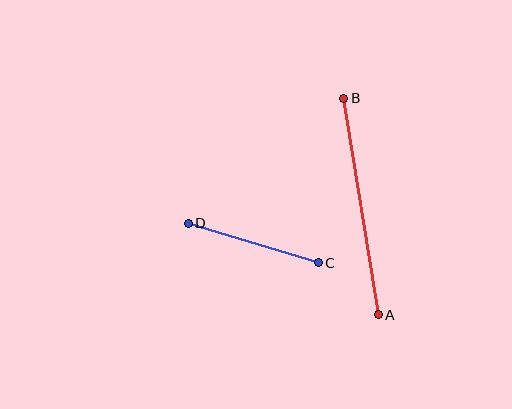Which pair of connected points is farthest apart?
Points A and B are farthest apart.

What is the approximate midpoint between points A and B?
The midpoint is at approximately (361, 207) pixels.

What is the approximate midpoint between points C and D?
The midpoint is at approximately (253, 243) pixels.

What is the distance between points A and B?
The distance is approximately 219 pixels.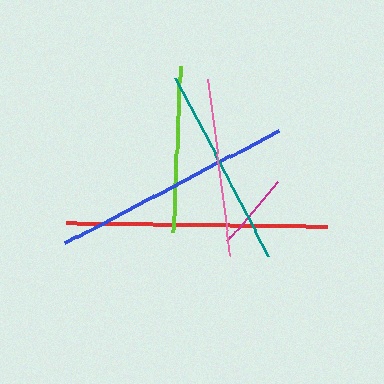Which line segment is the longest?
The red line is the longest at approximately 260 pixels.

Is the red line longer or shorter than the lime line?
The red line is longer than the lime line.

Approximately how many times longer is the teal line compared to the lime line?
The teal line is approximately 1.2 times the length of the lime line.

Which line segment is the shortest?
The magenta line is the shortest at approximately 78 pixels.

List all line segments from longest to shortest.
From longest to shortest: red, blue, teal, pink, lime, magenta.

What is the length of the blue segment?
The blue segment is approximately 241 pixels long.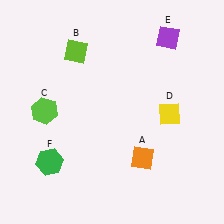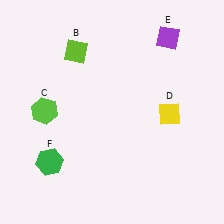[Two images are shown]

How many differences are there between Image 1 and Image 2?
There is 1 difference between the two images.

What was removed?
The orange diamond (A) was removed in Image 2.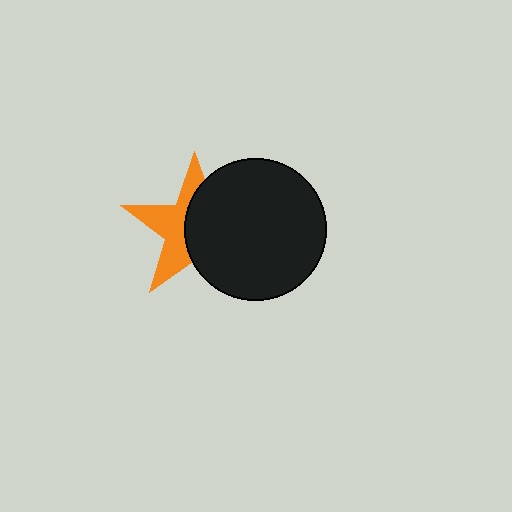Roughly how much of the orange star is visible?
About half of it is visible (roughly 45%).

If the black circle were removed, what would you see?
You would see the complete orange star.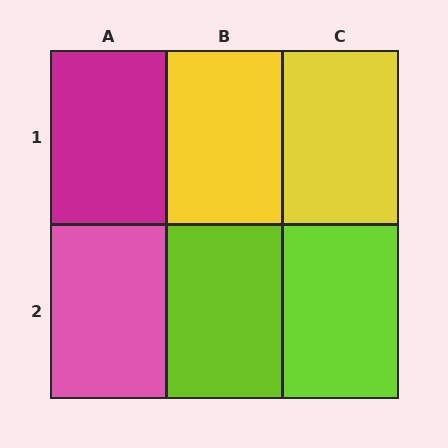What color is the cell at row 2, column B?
Lime.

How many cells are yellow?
2 cells are yellow.